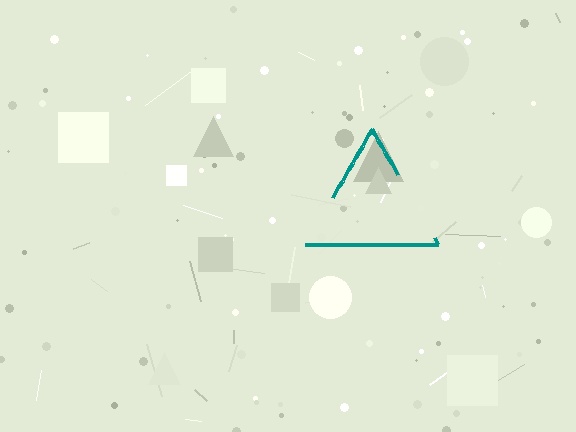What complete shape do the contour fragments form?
The contour fragments form a triangle.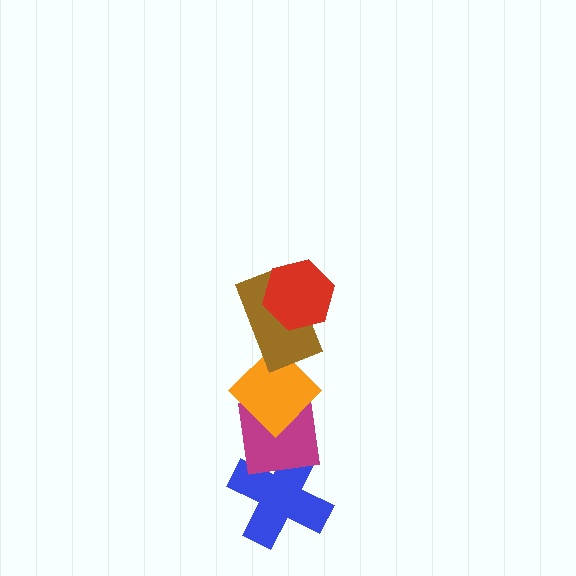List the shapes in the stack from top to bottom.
From top to bottom: the red hexagon, the brown rectangle, the orange diamond, the magenta square, the blue cross.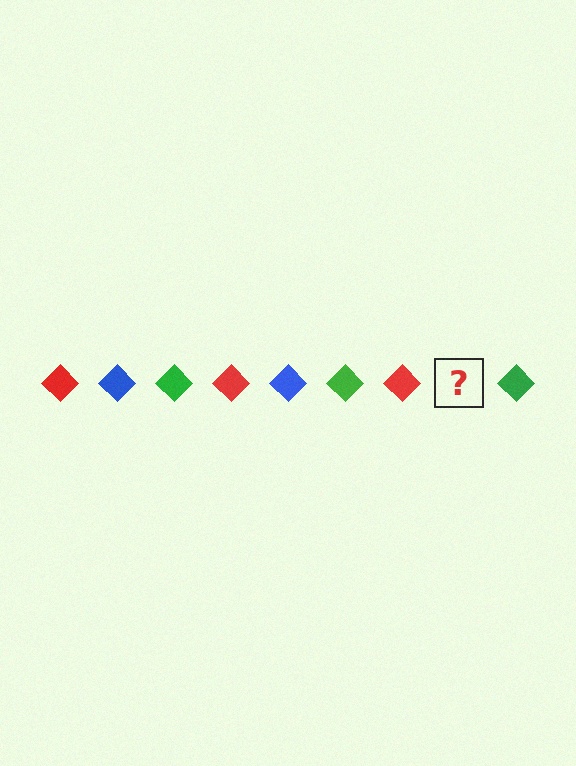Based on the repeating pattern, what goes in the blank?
The blank should be a blue diamond.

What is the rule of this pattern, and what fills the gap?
The rule is that the pattern cycles through red, blue, green diamonds. The gap should be filled with a blue diamond.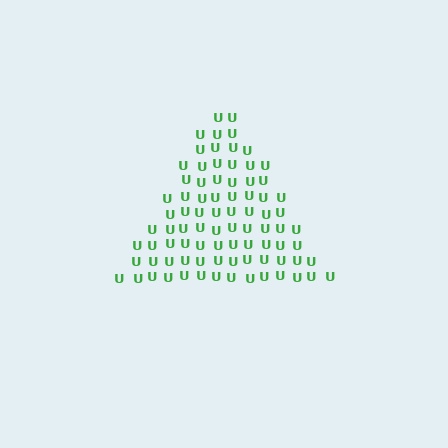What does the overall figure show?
The overall figure shows a triangle.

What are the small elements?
The small elements are letter U's.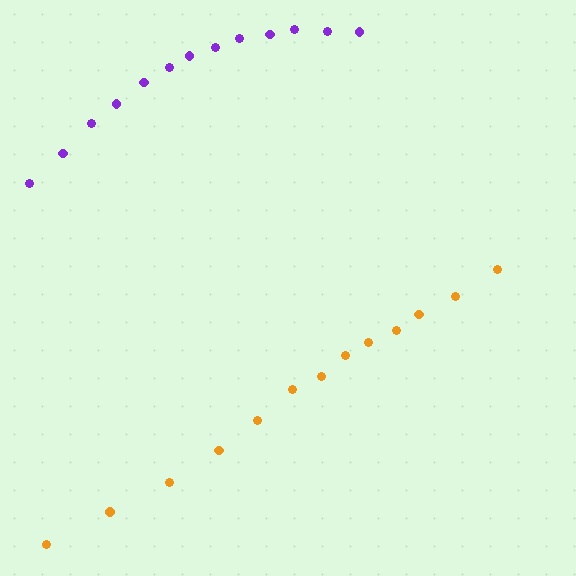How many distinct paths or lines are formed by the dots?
There are 2 distinct paths.